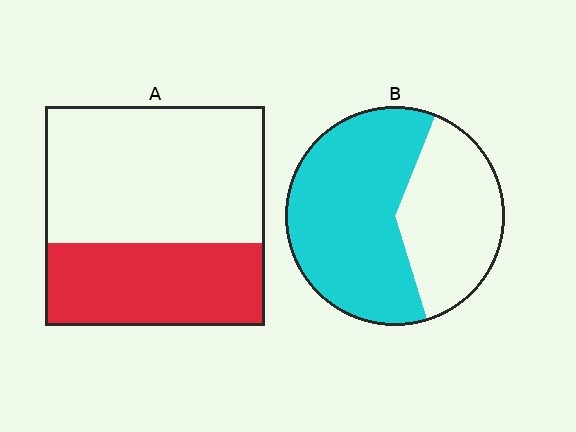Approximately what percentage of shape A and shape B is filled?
A is approximately 40% and B is approximately 60%.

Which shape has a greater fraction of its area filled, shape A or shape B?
Shape B.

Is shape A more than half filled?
No.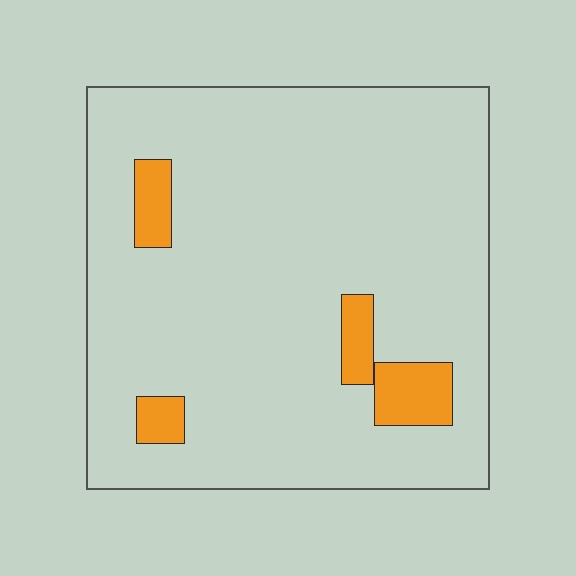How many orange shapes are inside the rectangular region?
4.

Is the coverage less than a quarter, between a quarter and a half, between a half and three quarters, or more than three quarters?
Less than a quarter.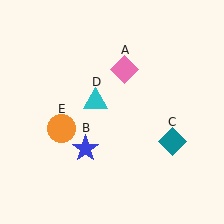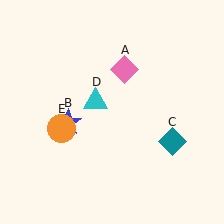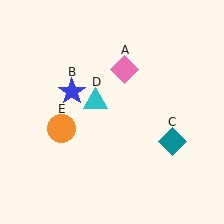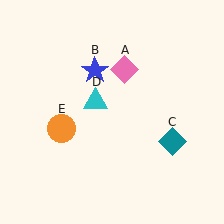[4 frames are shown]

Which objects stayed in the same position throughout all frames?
Pink diamond (object A) and teal diamond (object C) and cyan triangle (object D) and orange circle (object E) remained stationary.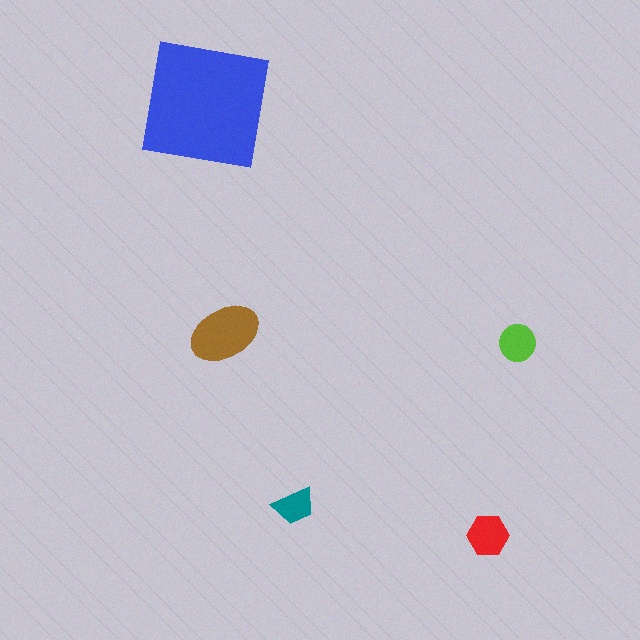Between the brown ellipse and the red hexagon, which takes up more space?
The brown ellipse.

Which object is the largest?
The blue square.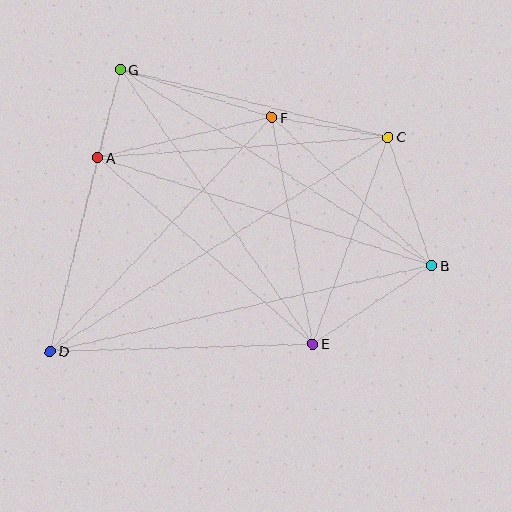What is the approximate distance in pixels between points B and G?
The distance between B and G is approximately 368 pixels.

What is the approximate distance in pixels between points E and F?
The distance between E and F is approximately 230 pixels.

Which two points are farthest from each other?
Points C and D are farthest from each other.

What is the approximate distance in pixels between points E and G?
The distance between E and G is approximately 335 pixels.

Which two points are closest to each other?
Points A and G are closest to each other.